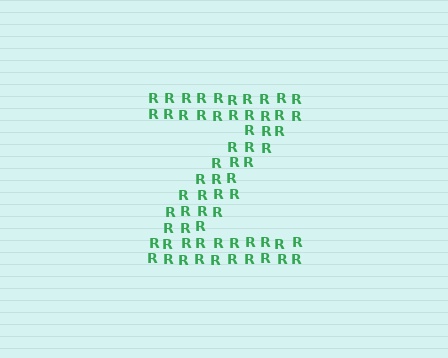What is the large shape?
The large shape is the letter Z.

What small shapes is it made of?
It is made of small letter R's.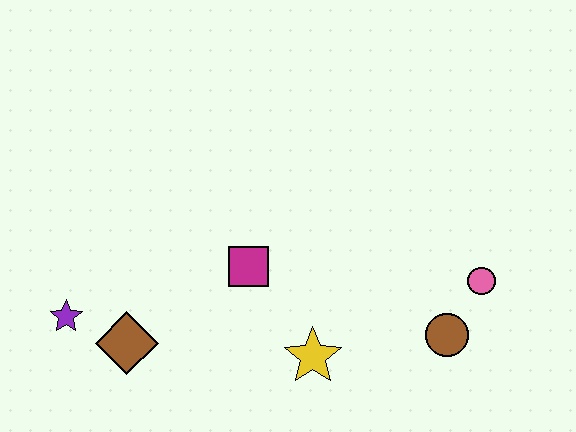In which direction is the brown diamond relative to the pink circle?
The brown diamond is to the left of the pink circle.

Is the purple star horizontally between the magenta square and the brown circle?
No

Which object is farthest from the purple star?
The pink circle is farthest from the purple star.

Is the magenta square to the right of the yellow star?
No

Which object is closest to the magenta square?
The yellow star is closest to the magenta square.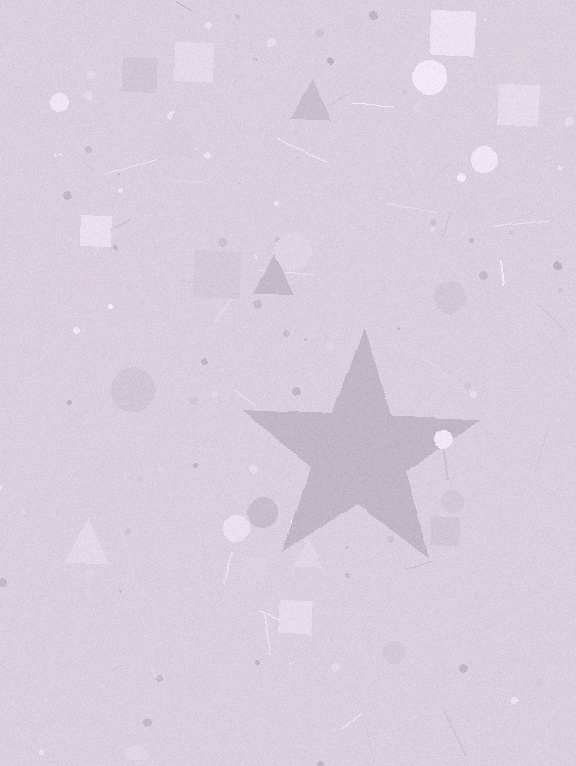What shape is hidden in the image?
A star is hidden in the image.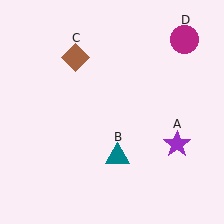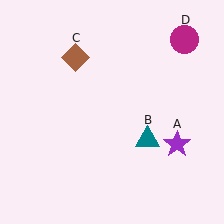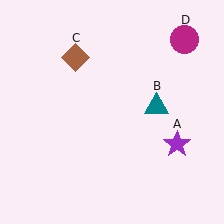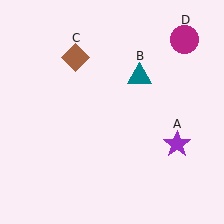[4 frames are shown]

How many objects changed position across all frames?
1 object changed position: teal triangle (object B).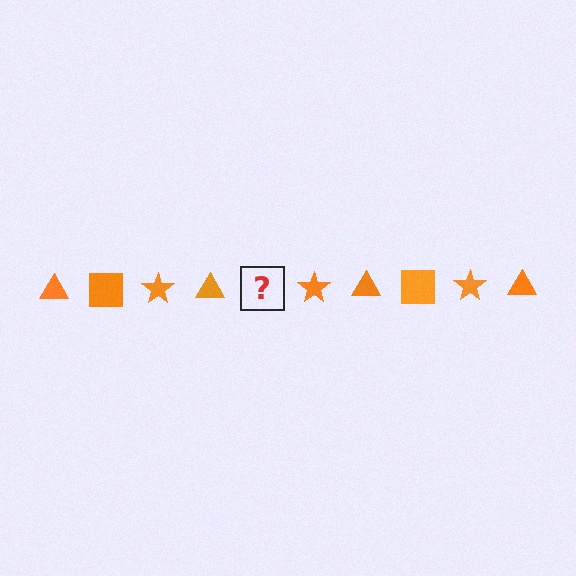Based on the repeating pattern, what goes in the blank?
The blank should be an orange square.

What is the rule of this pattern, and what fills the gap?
The rule is that the pattern cycles through triangle, square, star shapes in orange. The gap should be filled with an orange square.